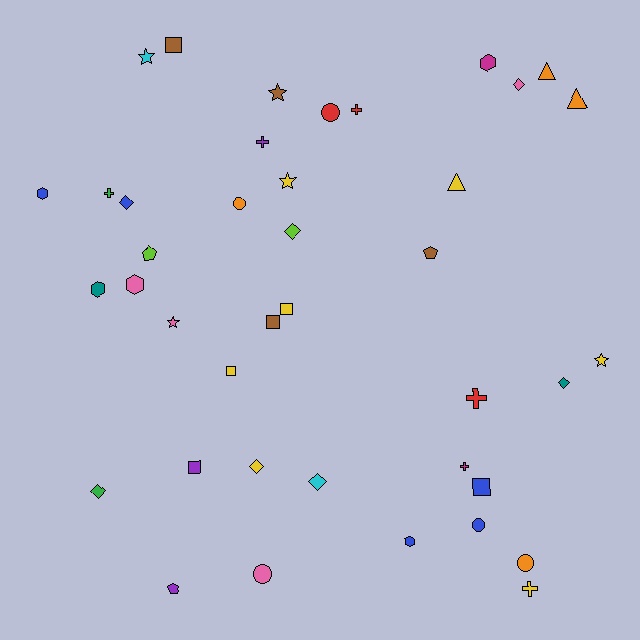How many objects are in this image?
There are 40 objects.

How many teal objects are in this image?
There are 2 teal objects.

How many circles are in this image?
There are 5 circles.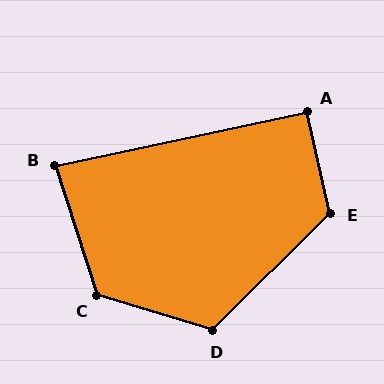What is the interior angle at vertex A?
Approximately 91 degrees (approximately right).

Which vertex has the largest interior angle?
C, at approximately 125 degrees.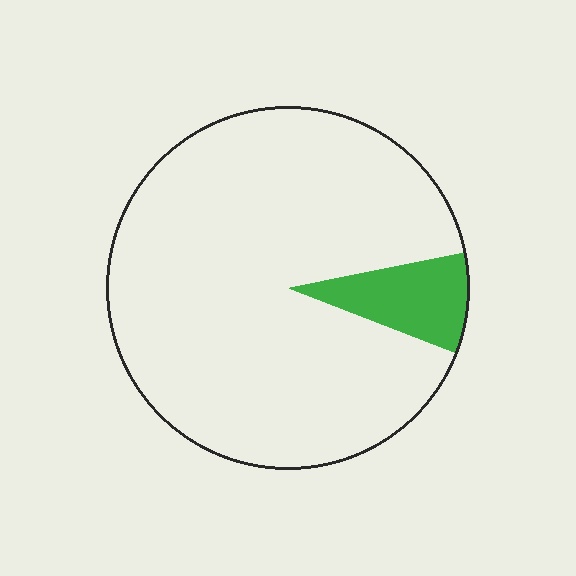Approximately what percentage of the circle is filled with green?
Approximately 10%.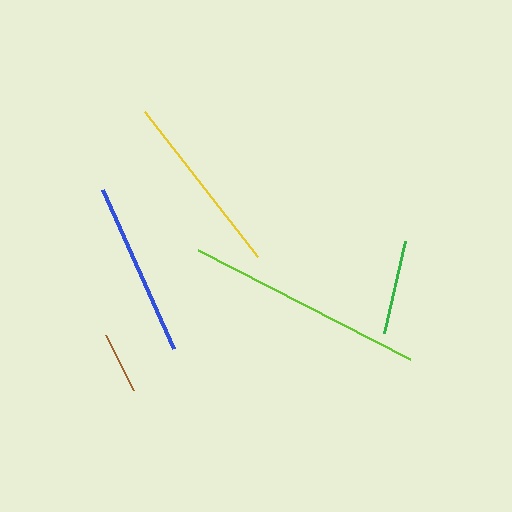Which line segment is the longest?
The lime line is the longest at approximately 239 pixels.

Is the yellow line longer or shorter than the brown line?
The yellow line is longer than the brown line.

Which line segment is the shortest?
The brown line is the shortest at approximately 63 pixels.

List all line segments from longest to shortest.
From longest to shortest: lime, yellow, blue, green, brown.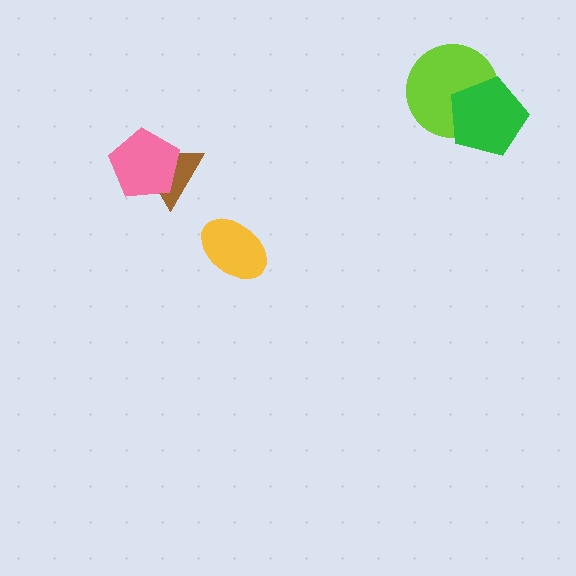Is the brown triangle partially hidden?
Yes, it is partially covered by another shape.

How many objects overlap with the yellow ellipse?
0 objects overlap with the yellow ellipse.